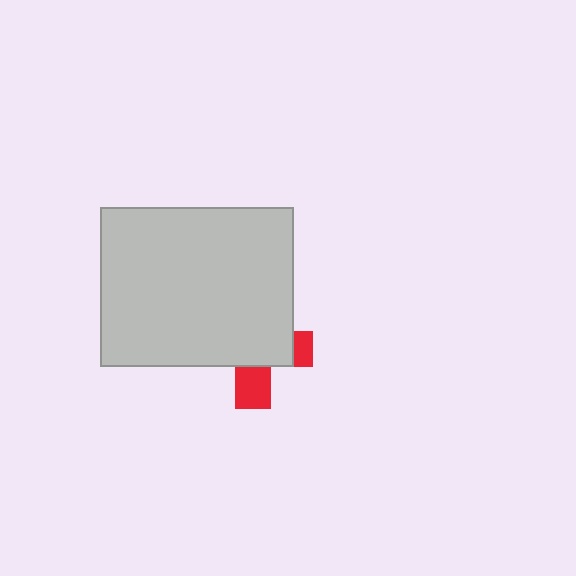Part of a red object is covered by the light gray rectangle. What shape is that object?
It is a cross.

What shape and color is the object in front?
The object in front is a light gray rectangle.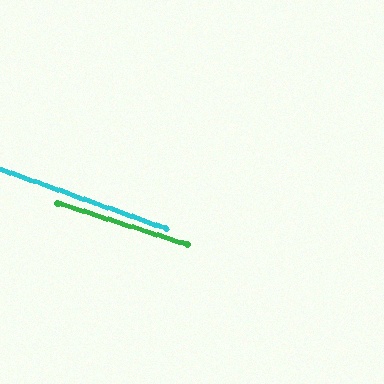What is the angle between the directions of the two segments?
Approximately 2 degrees.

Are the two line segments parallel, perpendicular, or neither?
Parallel — their directions differ by only 1.6°.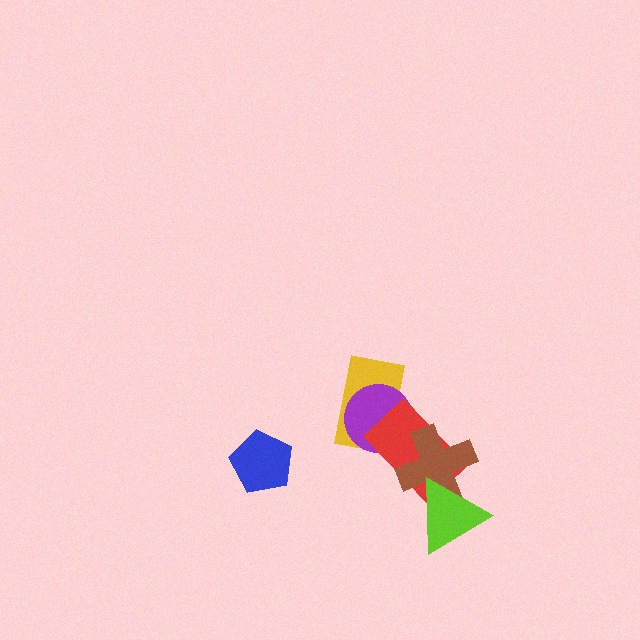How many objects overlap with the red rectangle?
4 objects overlap with the red rectangle.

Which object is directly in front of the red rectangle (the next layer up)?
The brown cross is directly in front of the red rectangle.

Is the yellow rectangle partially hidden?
Yes, it is partially covered by another shape.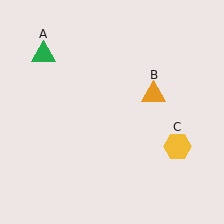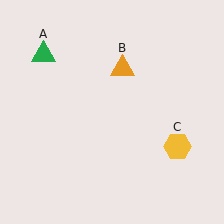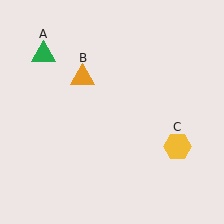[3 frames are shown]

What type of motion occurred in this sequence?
The orange triangle (object B) rotated counterclockwise around the center of the scene.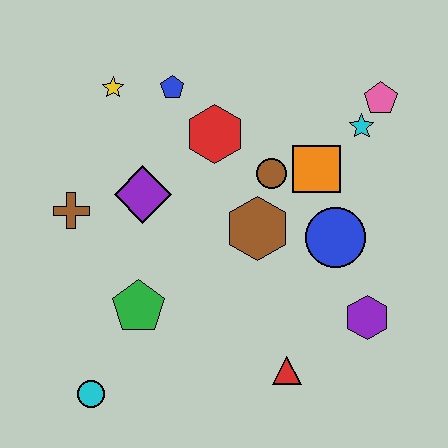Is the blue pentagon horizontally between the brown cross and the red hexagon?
Yes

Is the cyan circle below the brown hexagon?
Yes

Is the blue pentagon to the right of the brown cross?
Yes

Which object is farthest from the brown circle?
The cyan circle is farthest from the brown circle.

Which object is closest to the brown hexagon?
The brown circle is closest to the brown hexagon.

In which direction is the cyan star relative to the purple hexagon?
The cyan star is above the purple hexagon.